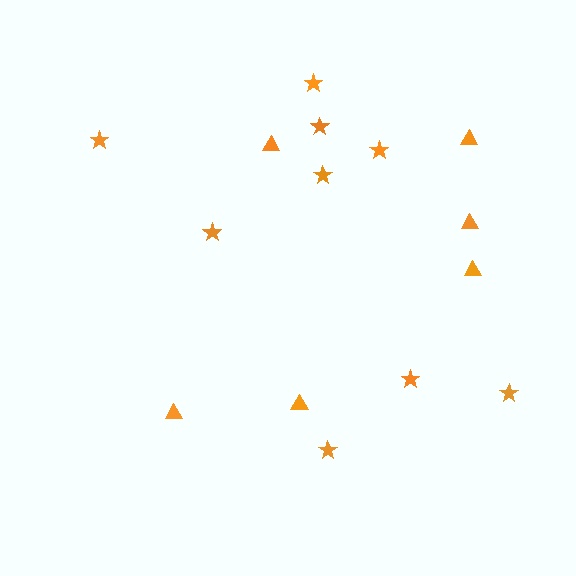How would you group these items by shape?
There are 2 groups: one group of triangles (6) and one group of stars (9).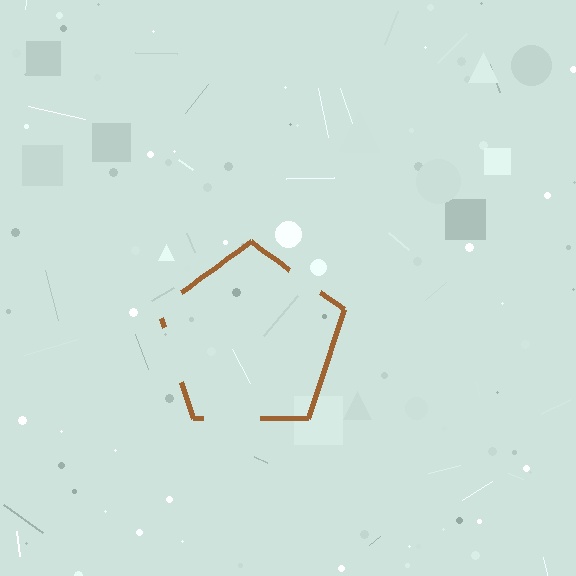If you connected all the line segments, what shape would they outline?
They would outline a pentagon.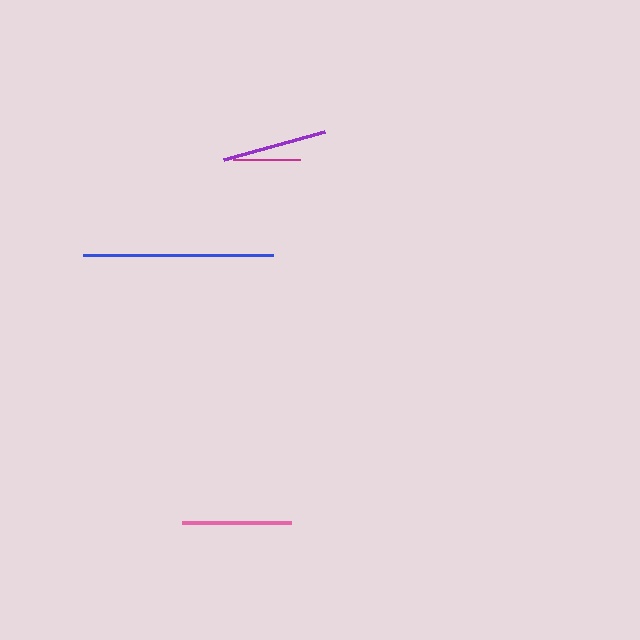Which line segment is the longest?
The blue line is the longest at approximately 190 pixels.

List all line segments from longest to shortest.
From longest to shortest: blue, pink, purple, magenta.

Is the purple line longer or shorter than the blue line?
The blue line is longer than the purple line.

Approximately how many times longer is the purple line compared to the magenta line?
The purple line is approximately 1.6 times the length of the magenta line.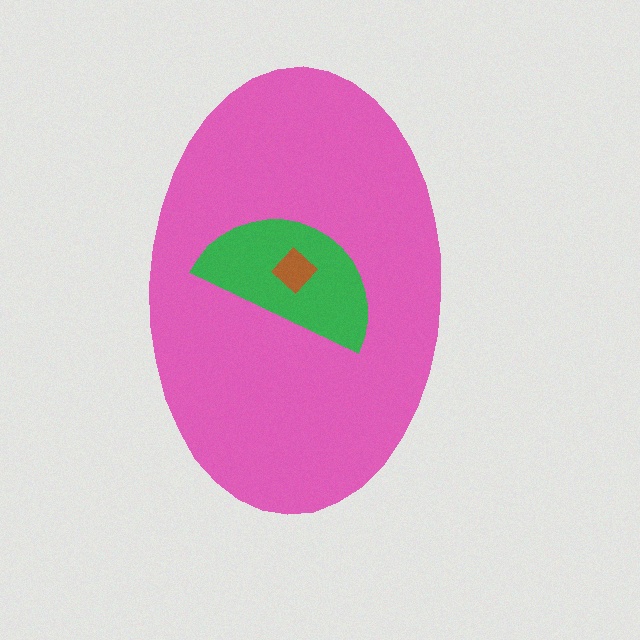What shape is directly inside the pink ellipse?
The green semicircle.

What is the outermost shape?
The pink ellipse.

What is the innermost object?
The brown diamond.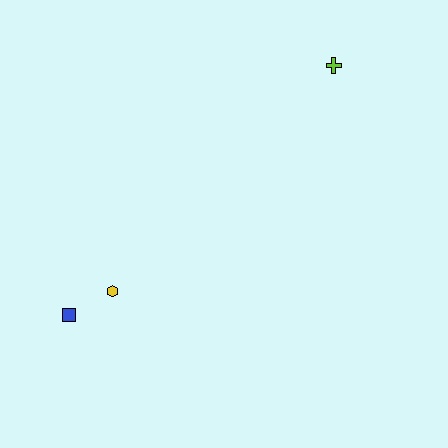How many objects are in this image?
There are 3 objects.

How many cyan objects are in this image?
There are no cyan objects.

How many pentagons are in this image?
There are no pentagons.